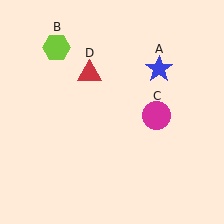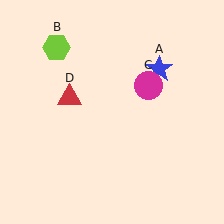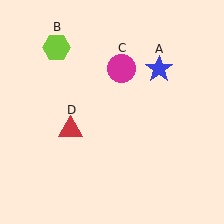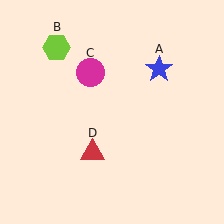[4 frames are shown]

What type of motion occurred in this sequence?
The magenta circle (object C), red triangle (object D) rotated counterclockwise around the center of the scene.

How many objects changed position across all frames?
2 objects changed position: magenta circle (object C), red triangle (object D).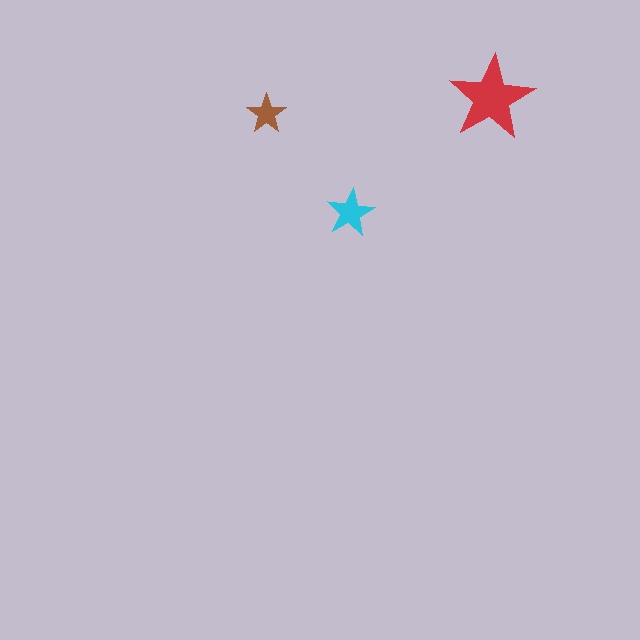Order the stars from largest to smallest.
the red one, the cyan one, the brown one.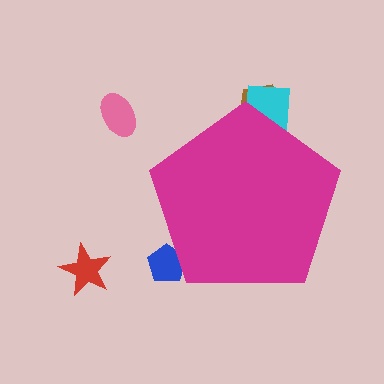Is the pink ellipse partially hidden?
No, the pink ellipse is fully visible.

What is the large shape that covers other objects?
A magenta pentagon.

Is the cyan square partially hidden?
Yes, the cyan square is partially hidden behind the magenta pentagon.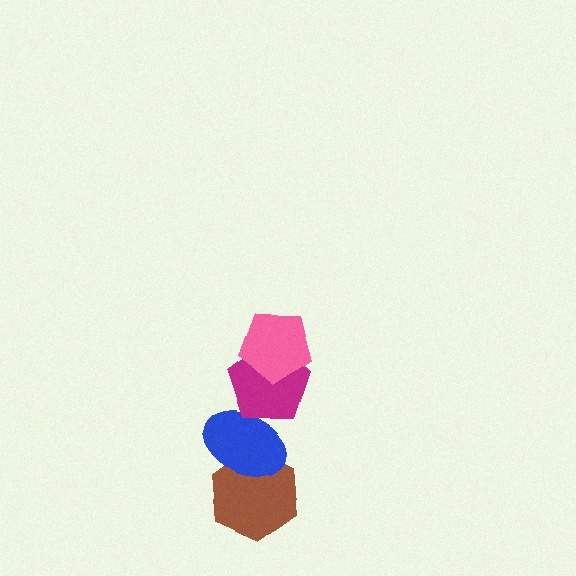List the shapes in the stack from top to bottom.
From top to bottom: the pink pentagon, the magenta pentagon, the blue ellipse, the brown hexagon.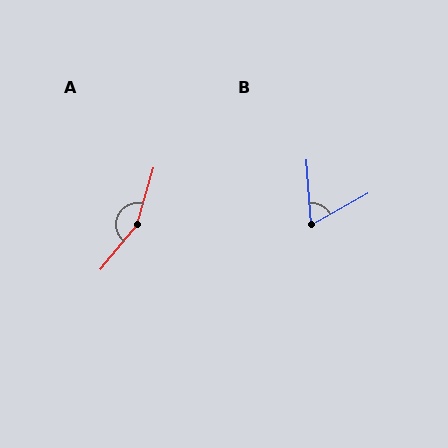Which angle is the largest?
A, at approximately 157 degrees.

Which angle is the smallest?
B, at approximately 65 degrees.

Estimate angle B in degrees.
Approximately 65 degrees.